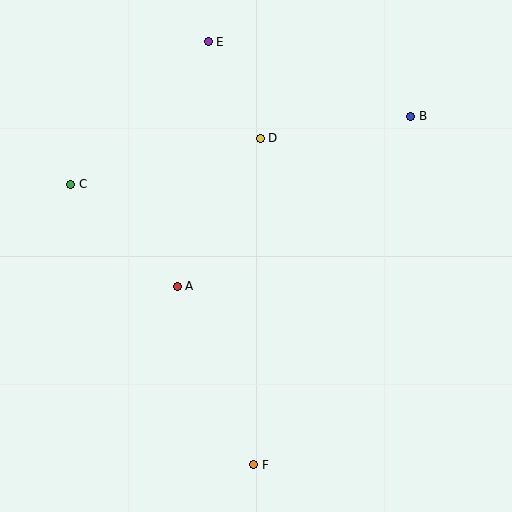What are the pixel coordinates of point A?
Point A is at (177, 286).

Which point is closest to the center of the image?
Point A at (177, 286) is closest to the center.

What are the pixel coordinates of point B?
Point B is at (411, 116).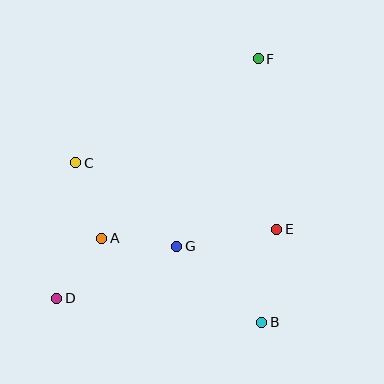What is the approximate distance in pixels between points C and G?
The distance between C and G is approximately 131 pixels.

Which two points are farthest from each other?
Points D and F are farthest from each other.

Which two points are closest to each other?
Points A and D are closest to each other.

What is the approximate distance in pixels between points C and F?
The distance between C and F is approximately 210 pixels.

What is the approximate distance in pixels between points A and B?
The distance between A and B is approximately 181 pixels.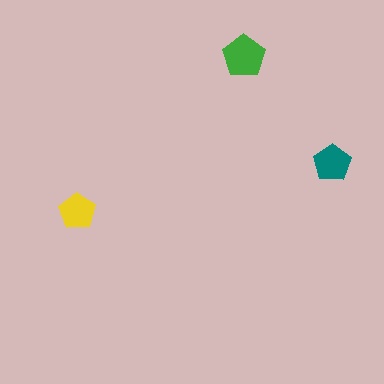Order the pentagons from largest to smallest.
the green one, the teal one, the yellow one.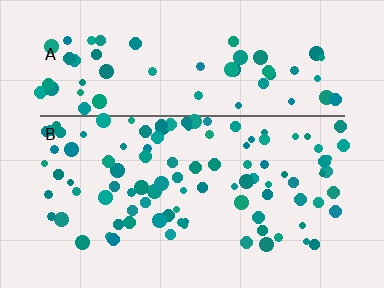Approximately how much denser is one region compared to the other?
Approximately 1.5× — region B over region A.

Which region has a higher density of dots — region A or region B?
B (the bottom).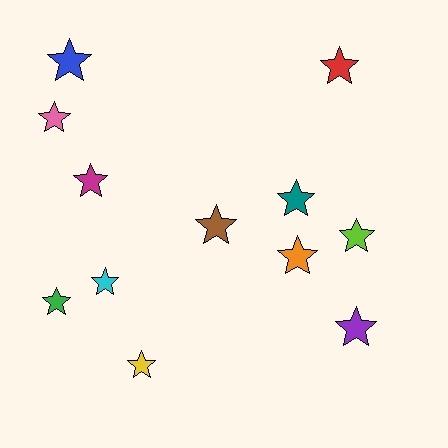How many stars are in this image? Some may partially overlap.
There are 12 stars.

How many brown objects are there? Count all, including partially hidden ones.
There is 1 brown object.